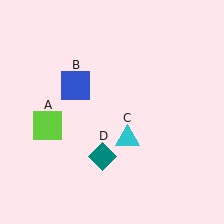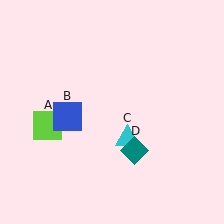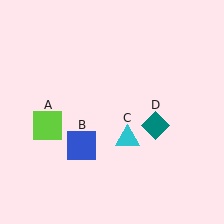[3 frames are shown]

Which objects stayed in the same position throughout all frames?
Lime square (object A) and cyan triangle (object C) remained stationary.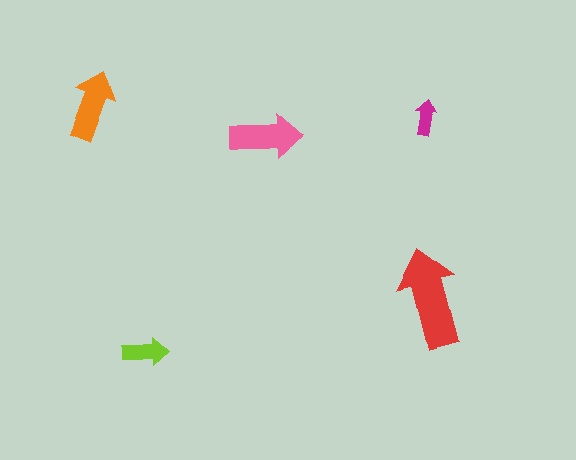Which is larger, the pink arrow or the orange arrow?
The pink one.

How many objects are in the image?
There are 5 objects in the image.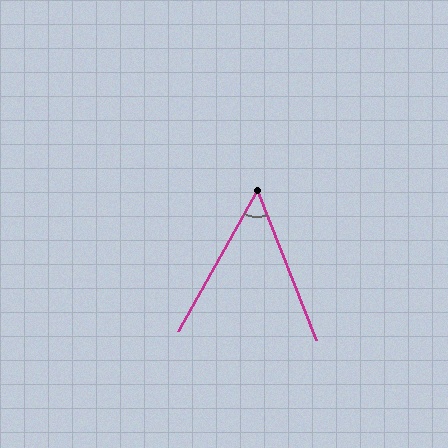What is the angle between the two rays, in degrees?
Approximately 51 degrees.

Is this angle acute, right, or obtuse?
It is acute.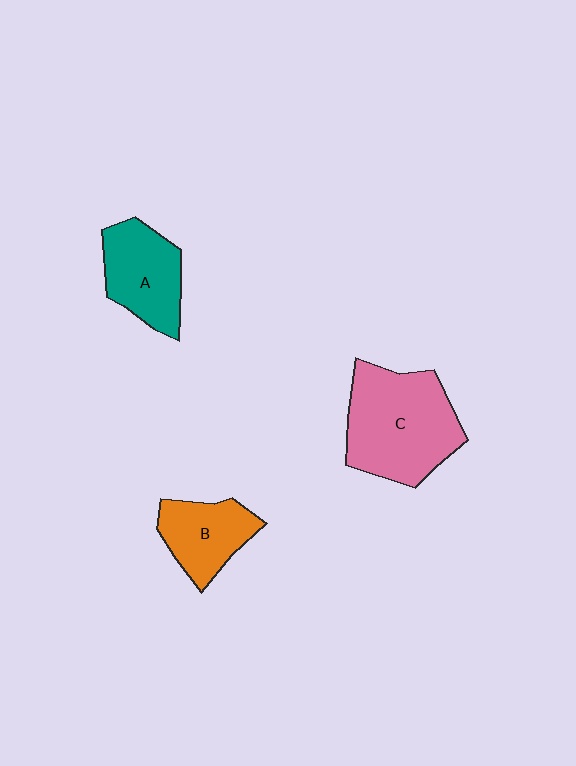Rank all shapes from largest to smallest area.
From largest to smallest: C (pink), A (teal), B (orange).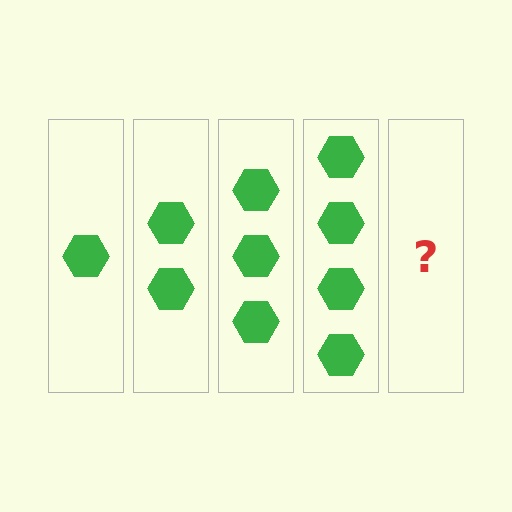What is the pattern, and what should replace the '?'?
The pattern is that each step adds one more hexagon. The '?' should be 5 hexagons.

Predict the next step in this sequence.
The next step is 5 hexagons.